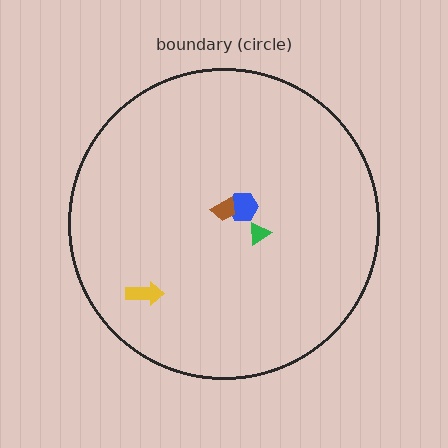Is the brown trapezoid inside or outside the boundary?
Inside.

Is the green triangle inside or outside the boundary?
Inside.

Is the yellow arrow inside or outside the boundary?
Inside.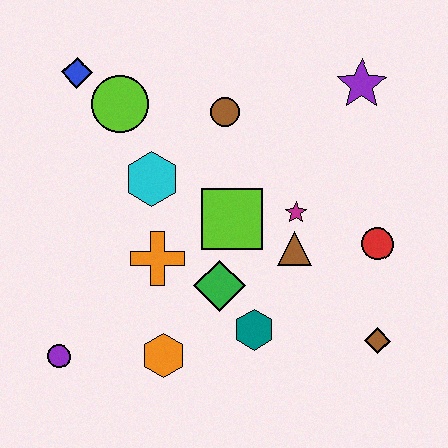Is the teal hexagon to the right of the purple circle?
Yes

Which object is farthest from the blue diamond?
The brown diamond is farthest from the blue diamond.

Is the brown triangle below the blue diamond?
Yes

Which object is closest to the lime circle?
The blue diamond is closest to the lime circle.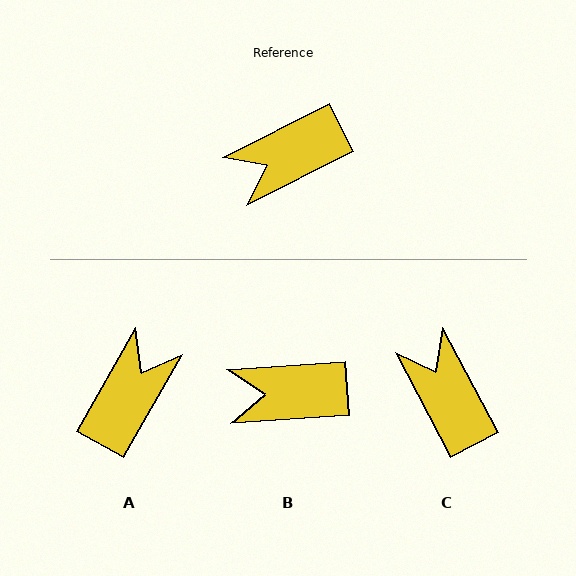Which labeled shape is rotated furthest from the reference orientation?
A, about 147 degrees away.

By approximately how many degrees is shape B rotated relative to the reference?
Approximately 23 degrees clockwise.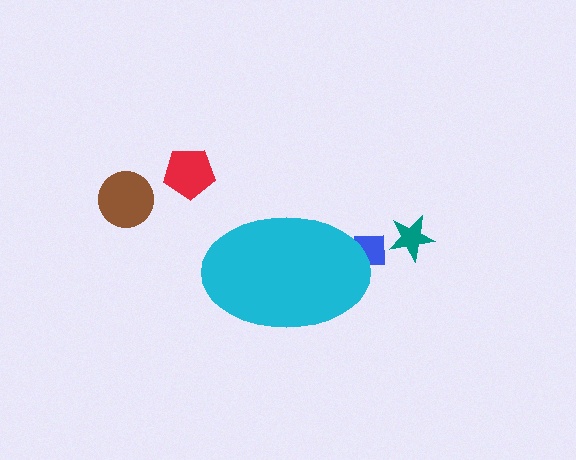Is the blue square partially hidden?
Yes, the blue square is partially hidden behind the cyan ellipse.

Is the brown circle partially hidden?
No, the brown circle is fully visible.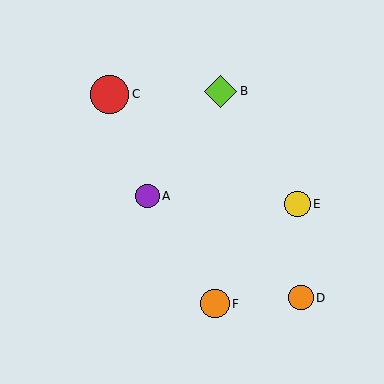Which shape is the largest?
The red circle (labeled C) is the largest.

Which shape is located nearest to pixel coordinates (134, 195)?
The purple circle (labeled A) at (147, 196) is nearest to that location.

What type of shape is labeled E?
Shape E is a yellow circle.